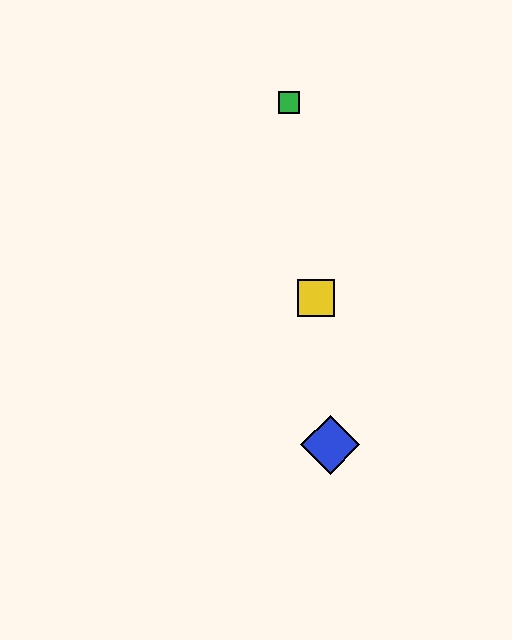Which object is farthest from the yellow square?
The green square is farthest from the yellow square.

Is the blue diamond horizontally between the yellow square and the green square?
No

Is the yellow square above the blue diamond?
Yes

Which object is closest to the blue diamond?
The yellow square is closest to the blue diamond.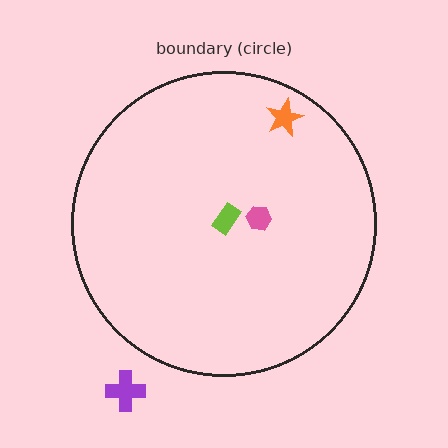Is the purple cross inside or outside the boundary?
Outside.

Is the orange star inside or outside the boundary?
Inside.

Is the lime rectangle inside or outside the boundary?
Inside.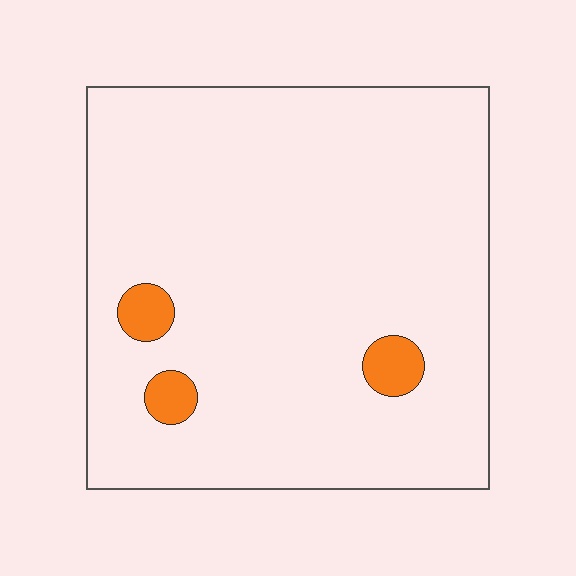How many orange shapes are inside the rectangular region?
3.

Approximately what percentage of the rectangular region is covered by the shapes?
Approximately 5%.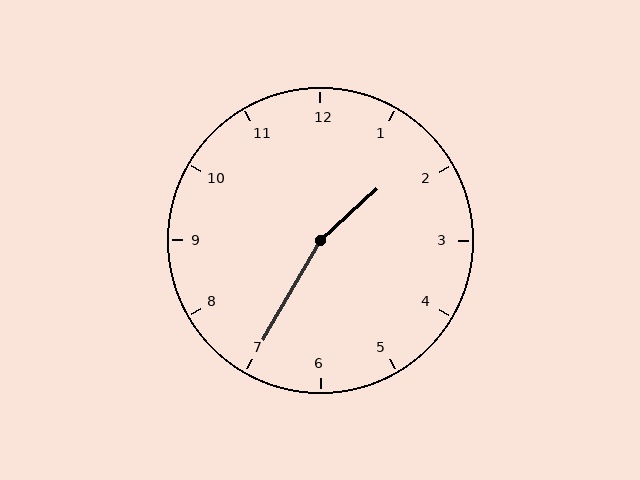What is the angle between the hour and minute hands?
Approximately 162 degrees.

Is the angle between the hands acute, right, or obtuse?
It is obtuse.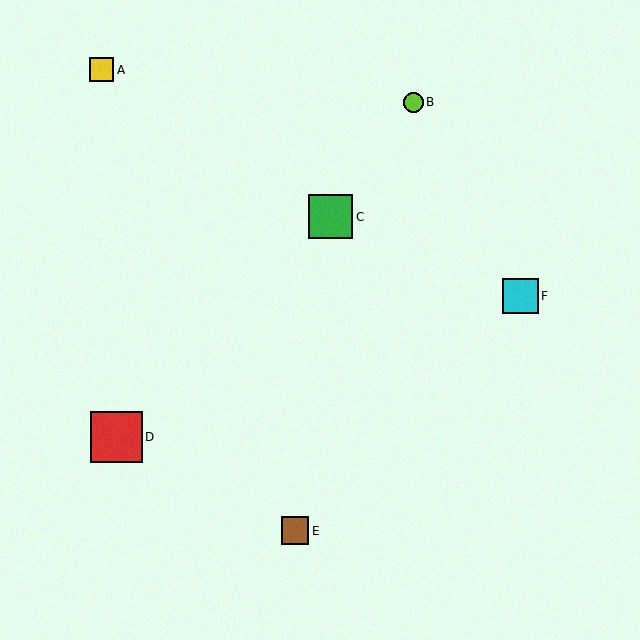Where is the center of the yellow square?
The center of the yellow square is at (101, 70).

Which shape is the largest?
The red square (labeled D) is the largest.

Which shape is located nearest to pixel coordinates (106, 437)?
The red square (labeled D) at (117, 437) is nearest to that location.